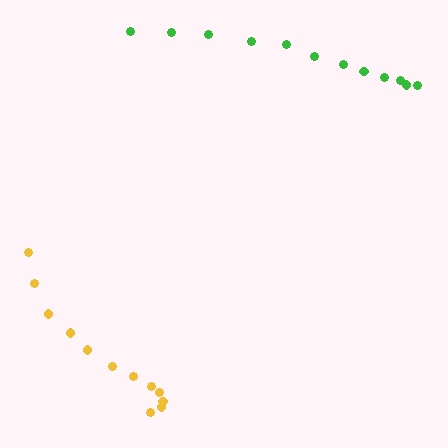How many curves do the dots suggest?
There are 2 distinct paths.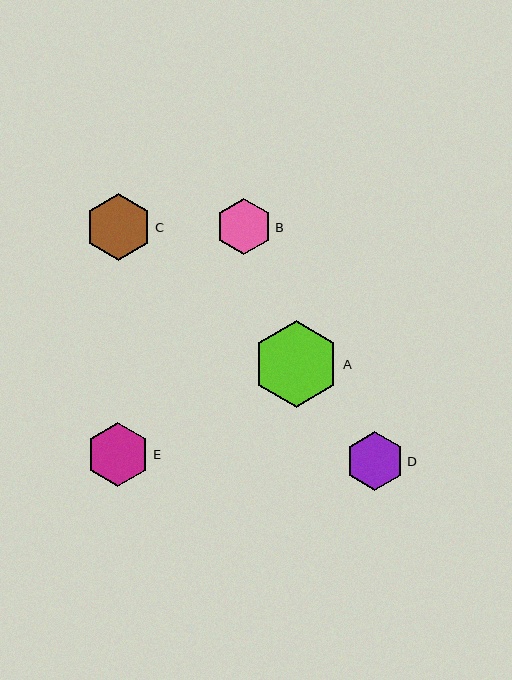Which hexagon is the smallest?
Hexagon B is the smallest with a size of approximately 56 pixels.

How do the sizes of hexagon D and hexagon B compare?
Hexagon D and hexagon B are approximately the same size.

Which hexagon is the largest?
Hexagon A is the largest with a size of approximately 86 pixels.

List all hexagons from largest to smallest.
From largest to smallest: A, C, E, D, B.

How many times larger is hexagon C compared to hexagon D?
Hexagon C is approximately 1.1 times the size of hexagon D.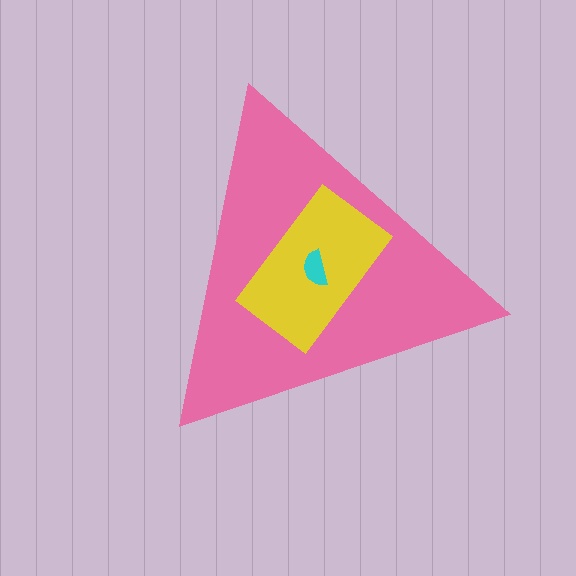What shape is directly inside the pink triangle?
The yellow rectangle.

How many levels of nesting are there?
3.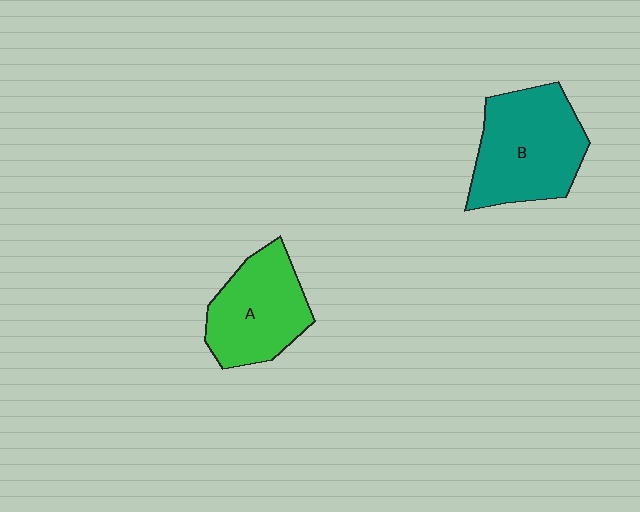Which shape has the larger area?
Shape B (teal).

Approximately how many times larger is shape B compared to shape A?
Approximately 1.2 times.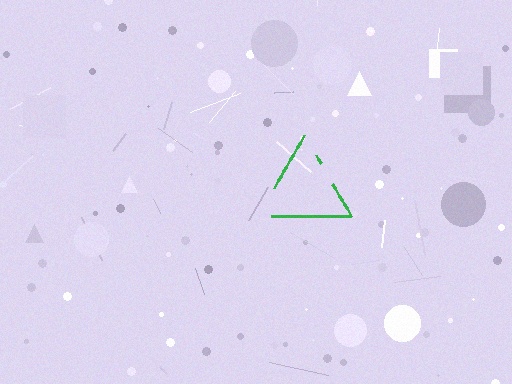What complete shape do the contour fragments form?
The contour fragments form a triangle.